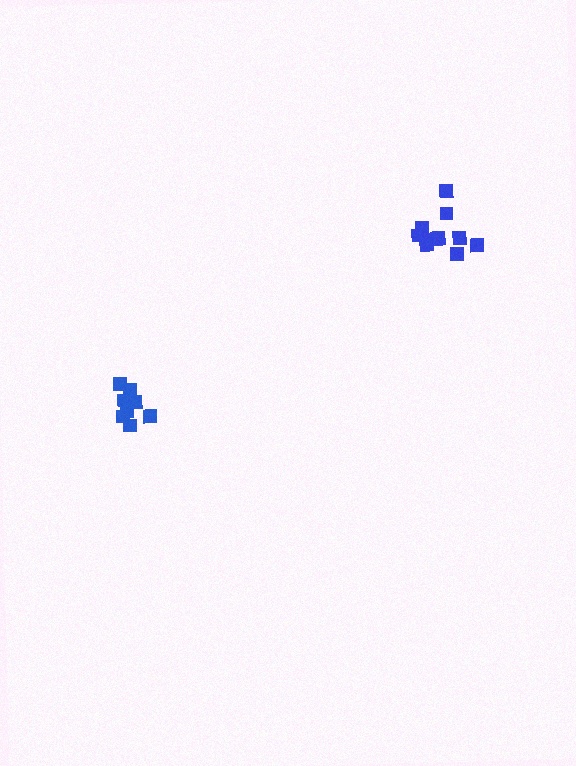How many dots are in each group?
Group 1: 11 dots, Group 2: 9 dots (20 total).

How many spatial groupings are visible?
There are 2 spatial groupings.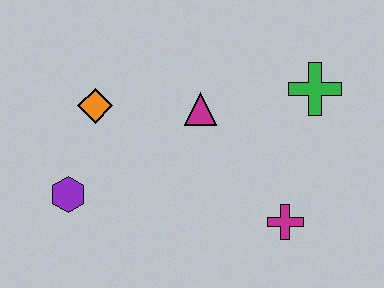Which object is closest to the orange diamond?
The purple hexagon is closest to the orange diamond.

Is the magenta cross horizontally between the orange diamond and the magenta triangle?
No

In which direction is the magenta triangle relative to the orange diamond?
The magenta triangle is to the right of the orange diamond.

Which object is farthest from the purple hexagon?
The green cross is farthest from the purple hexagon.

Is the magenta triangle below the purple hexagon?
No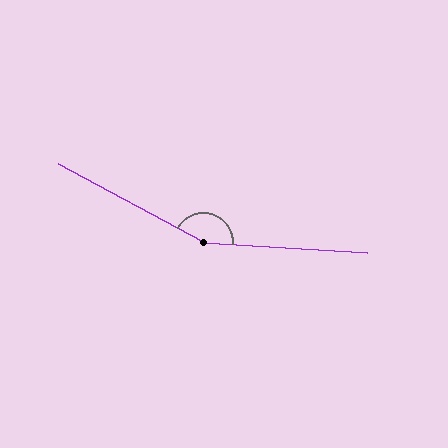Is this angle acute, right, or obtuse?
It is obtuse.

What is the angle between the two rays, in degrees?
Approximately 155 degrees.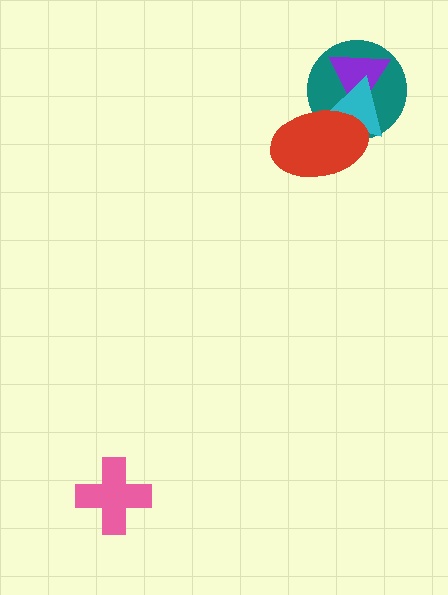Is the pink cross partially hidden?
No, no other shape covers it.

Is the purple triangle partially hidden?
Yes, it is partially covered by another shape.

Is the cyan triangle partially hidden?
Yes, it is partially covered by another shape.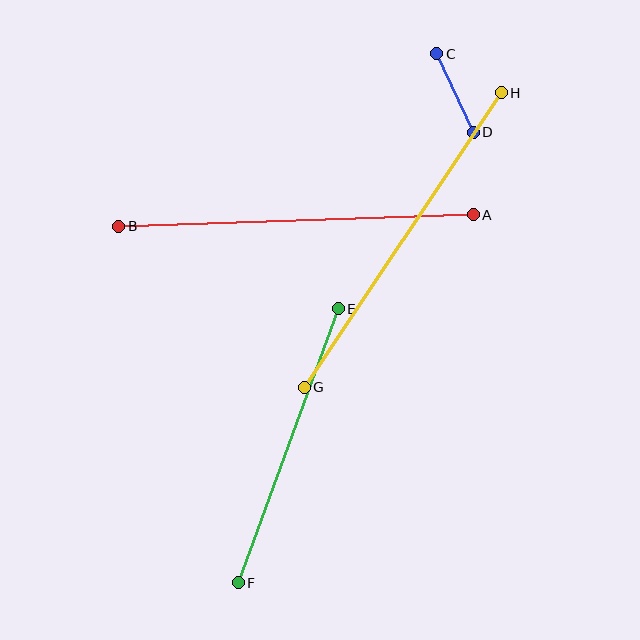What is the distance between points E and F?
The distance is approximately 292 pixels.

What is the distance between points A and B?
The distance is approximately 355 pixels.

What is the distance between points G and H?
The distance is approximately 354 pixels.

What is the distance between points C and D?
The distance is approximately 87 pixels.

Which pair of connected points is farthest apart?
Points A and B are farthest apart.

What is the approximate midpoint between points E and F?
The midpoint is at approximately (288, 446) pixels.